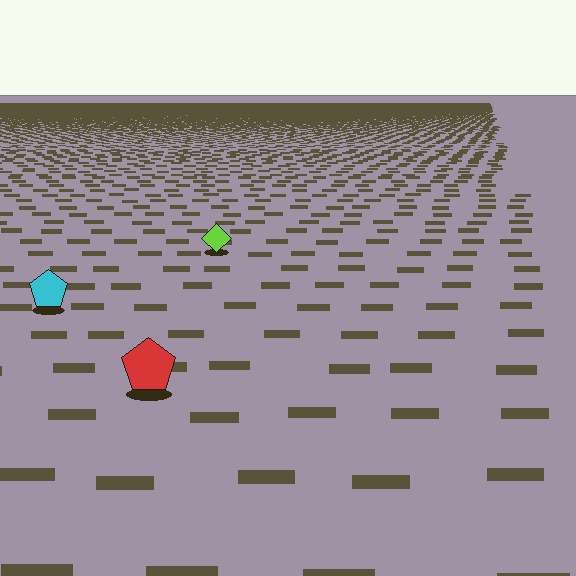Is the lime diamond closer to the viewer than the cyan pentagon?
No. The cyan pentagon is closer — you can tell from the texture gradient: the ground texture is coarser near it.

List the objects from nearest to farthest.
From nearest to farthest: the red pentagon, the cyan pentagon, the lime diamond.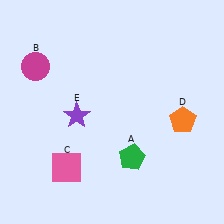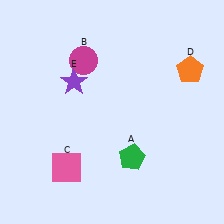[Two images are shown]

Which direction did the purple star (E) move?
The purple star (E) moved up.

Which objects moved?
The objects that moved are: the magenta circle (B), the orange pentagon (D), the purple star (E).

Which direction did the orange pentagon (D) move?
The orange pentagon (D) moved up.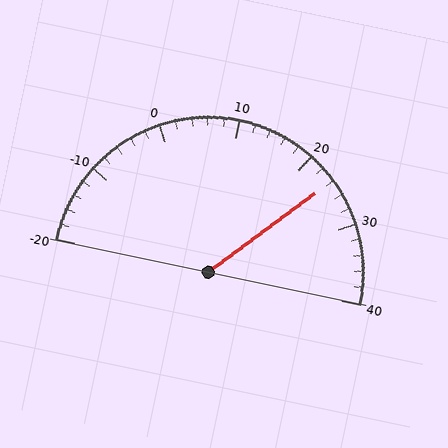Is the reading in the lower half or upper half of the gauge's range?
The reading is in the upper half of the range (-20 to 40).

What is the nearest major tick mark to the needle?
The nearest major tick mark is 20.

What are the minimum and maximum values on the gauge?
The gauge ranges from -20 to 40.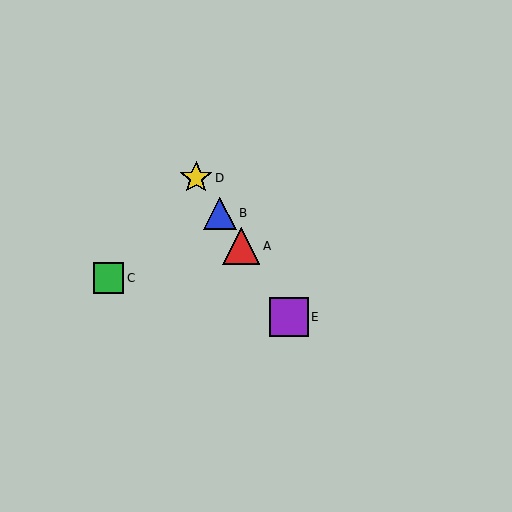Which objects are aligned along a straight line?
Objects A, B, D, E are aligned along a straight line.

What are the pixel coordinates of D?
Object D is at (196, 178).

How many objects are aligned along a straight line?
4 objects (A, B, D, E) are aligned along a straight line.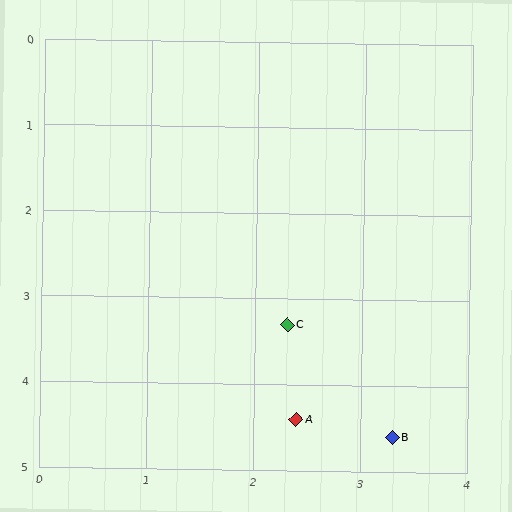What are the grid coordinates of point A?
Point A is at approximately (2.4, 4.4).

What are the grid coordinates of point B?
Point B is at approximately (3.3, 4.6).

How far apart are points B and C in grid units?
Points B and C are about 1.6 grid units apart.